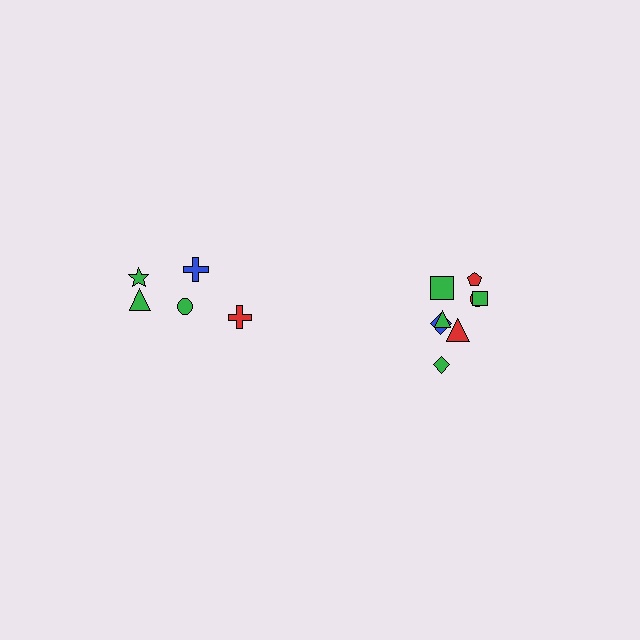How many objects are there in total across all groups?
There are 13 objects.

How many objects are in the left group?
There are 5 objects.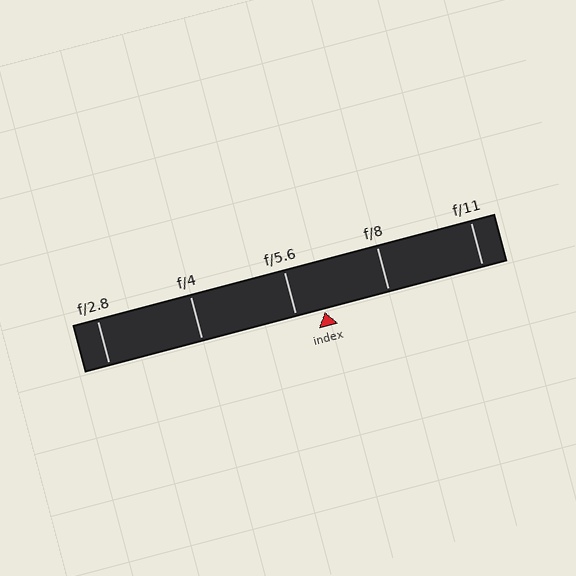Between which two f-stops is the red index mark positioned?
The index mark is between f/5.6 and f/8.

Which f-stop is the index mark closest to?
The index mark is closest to f/5.6.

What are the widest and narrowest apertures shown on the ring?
The widest aperture shown is f/2.8 and the narrowest is f/11.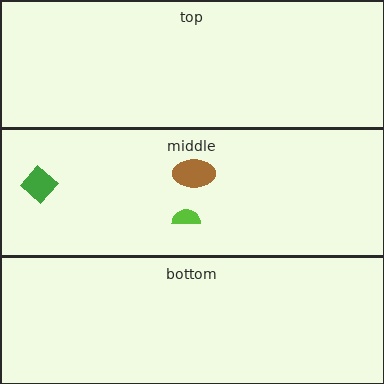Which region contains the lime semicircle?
The middle region.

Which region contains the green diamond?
The middle region.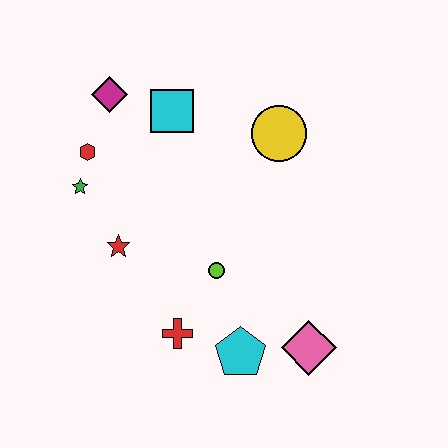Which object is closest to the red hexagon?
The green star is closest to the red hexagon.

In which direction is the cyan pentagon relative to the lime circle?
The cyan pentagon is below the lime circle.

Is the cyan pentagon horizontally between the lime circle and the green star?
No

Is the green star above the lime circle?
Yes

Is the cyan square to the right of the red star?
Yes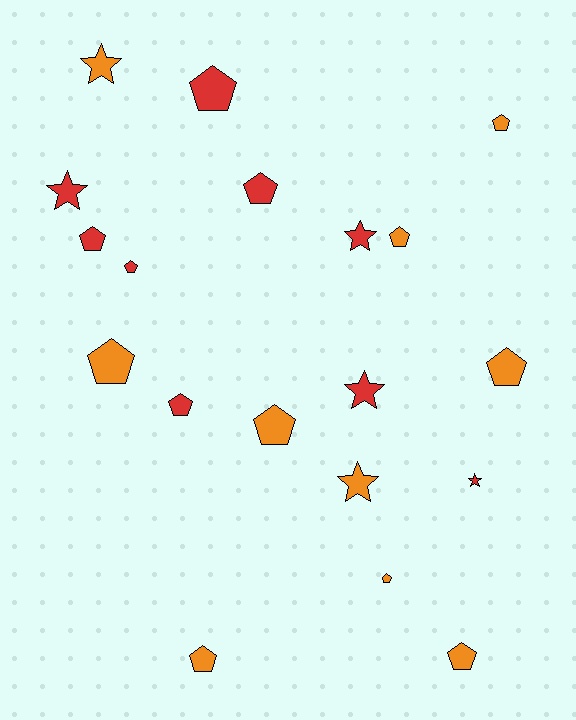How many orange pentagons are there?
There are 8 orange pentagons.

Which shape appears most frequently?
Pentagon, with 13 objects.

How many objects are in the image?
There are 19 objects.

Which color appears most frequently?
Orange, with 10 objects.